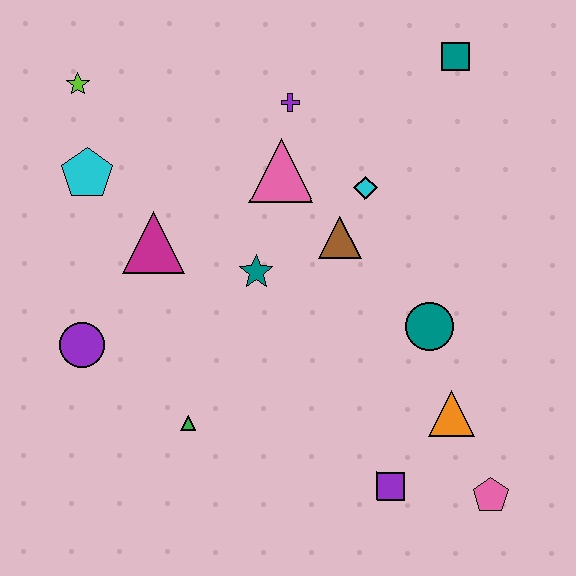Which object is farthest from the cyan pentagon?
The pink pentagon is farthest from the cyan pentagon.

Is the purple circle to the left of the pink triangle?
Yes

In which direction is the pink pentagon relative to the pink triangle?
The pink pentagon is below the pink triangle.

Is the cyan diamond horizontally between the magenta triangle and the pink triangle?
No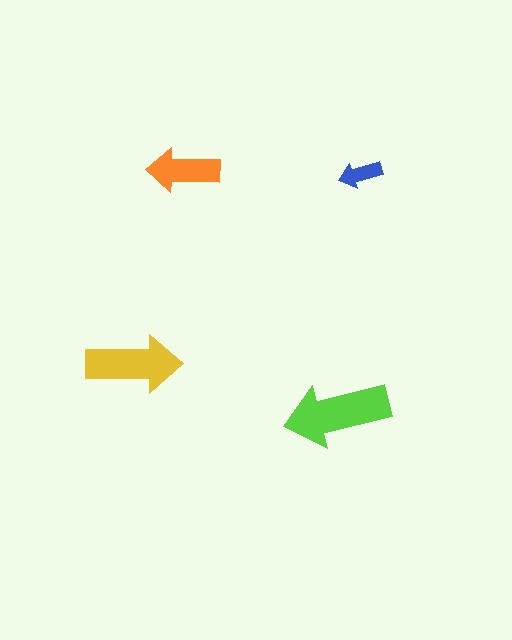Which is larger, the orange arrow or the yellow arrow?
The yellow one.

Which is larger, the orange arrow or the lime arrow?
The lime one.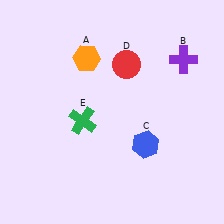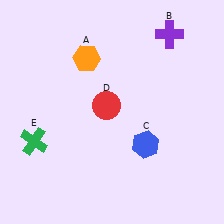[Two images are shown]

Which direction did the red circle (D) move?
The red circle (D) moved down.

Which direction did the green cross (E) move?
The green cross (E) moved left.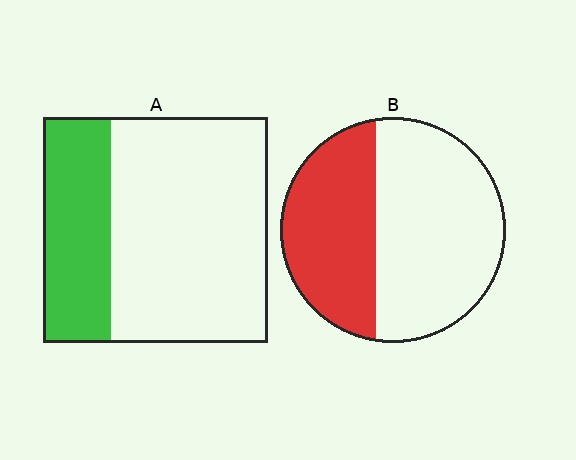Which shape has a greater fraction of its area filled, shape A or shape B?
Shape B.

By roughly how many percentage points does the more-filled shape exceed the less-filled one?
By roughly 10 percentage points (B over A).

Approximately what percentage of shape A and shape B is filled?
A is approximately 30% and B is approximately 40%.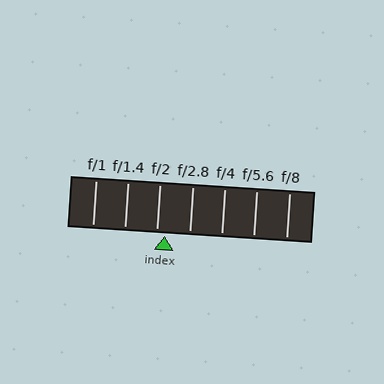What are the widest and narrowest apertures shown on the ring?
The widest aperture shown is f/1 and the narrowest is f/8.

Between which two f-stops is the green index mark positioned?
The index mark is between f/2 and f/2.8.